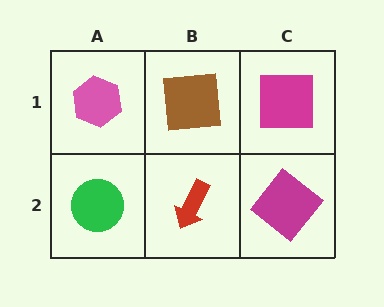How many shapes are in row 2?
3 shapes.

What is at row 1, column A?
A pink hexagon.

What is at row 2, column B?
A red arrow.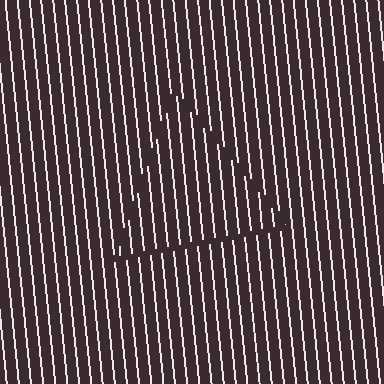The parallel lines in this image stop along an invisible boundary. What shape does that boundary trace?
An illusory triangle. The interior of the shape contains the same grating, shifted by half a period — the contour is defined by the phase discontinuity where line-ends from the inner and outer gratings abut.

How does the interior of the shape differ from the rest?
The interior of the shape contains the same grating, shifted by half a period — the contour is defined by the phase discontinuity where line-ends from the inner and outer gratings abut.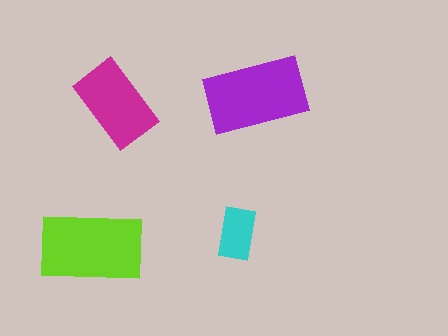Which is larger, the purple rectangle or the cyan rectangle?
The purple one.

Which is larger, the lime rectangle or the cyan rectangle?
The lime one.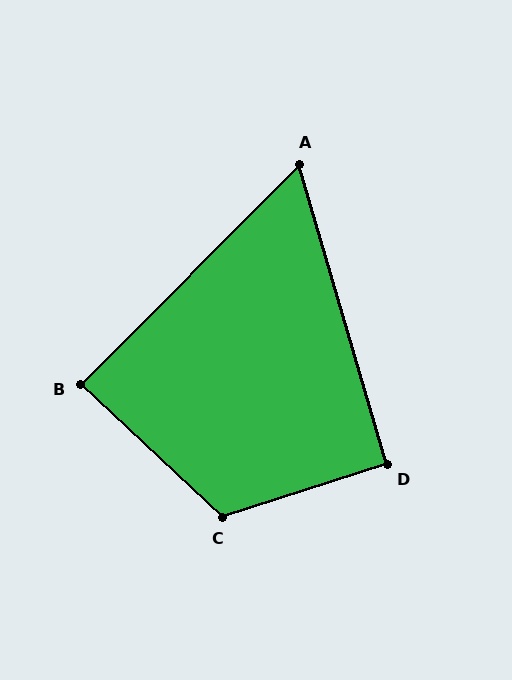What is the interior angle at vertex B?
Approximately 88 degrees (approximately right).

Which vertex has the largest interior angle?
C, at approximately 119 degrees.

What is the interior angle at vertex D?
Approximately 92 degrees (approximately right).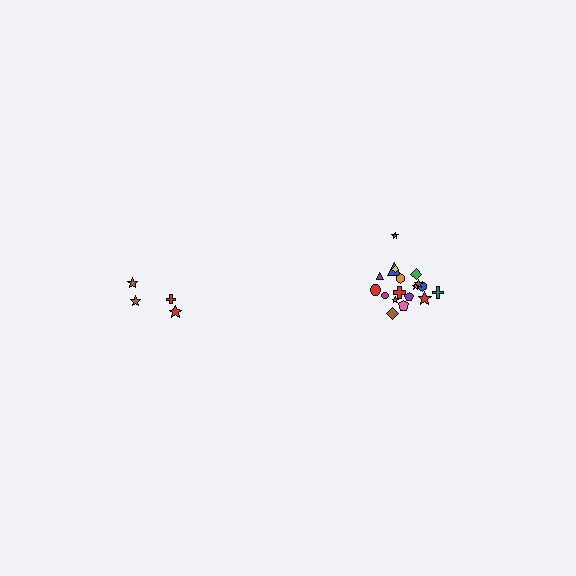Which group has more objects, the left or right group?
The right group.